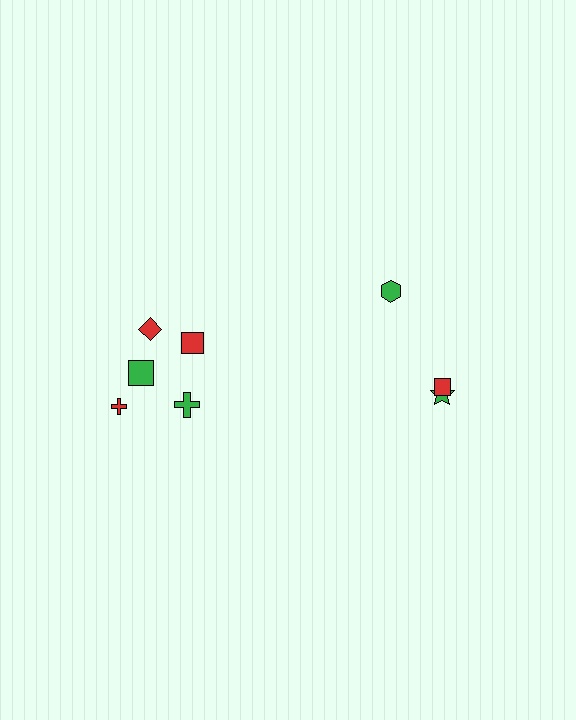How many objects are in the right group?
There are 3 objects.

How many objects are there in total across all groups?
There are 8 objects.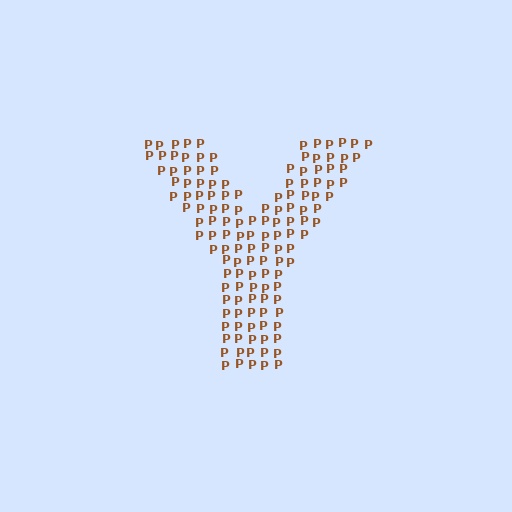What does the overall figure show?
The overall figure shows the letter Y.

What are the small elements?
The small elements are letter P's.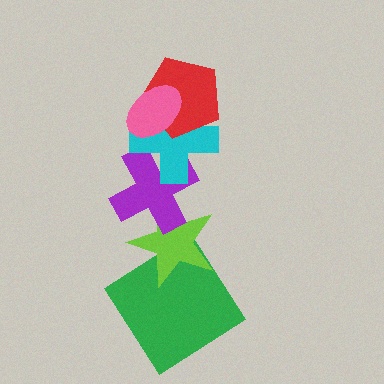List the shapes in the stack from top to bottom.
From top to bottom: the pink ellipse, the red pentagon, the cyan cross, the purple cross, the lime star, the green diamond.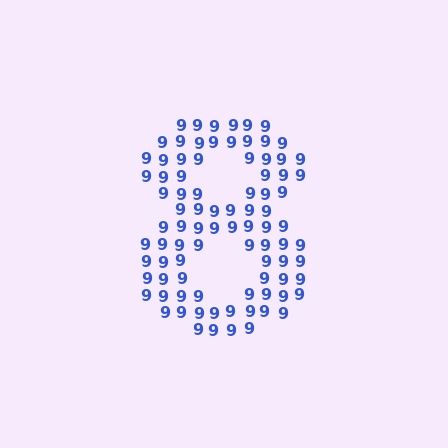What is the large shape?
The large shape is the digit 8.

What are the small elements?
The small elements are digit 9's.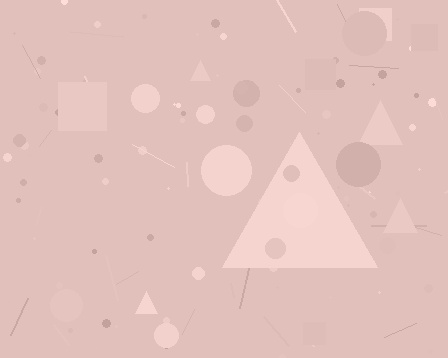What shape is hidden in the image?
A triangle is hidden in the image.